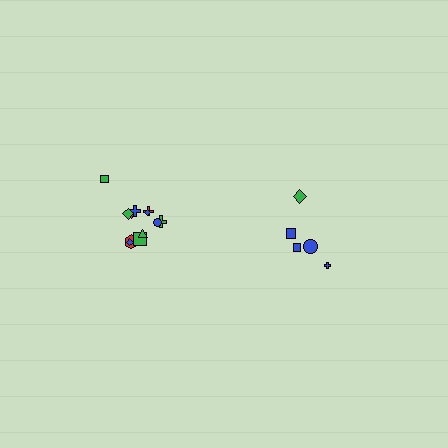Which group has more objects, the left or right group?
The left group.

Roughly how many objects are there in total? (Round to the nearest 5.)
Roughly 15 objects in total.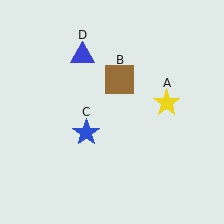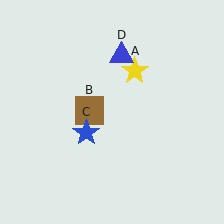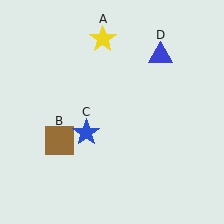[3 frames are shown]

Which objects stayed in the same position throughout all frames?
Blue star (object C) remained stationary.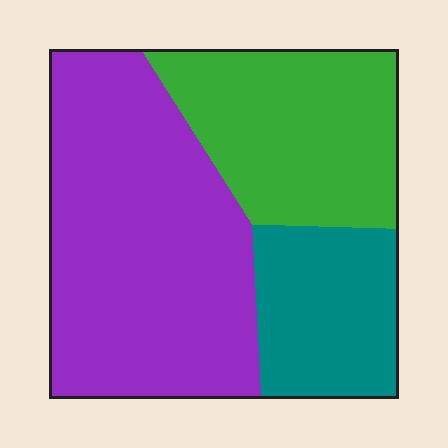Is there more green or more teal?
Green.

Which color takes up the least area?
Teal, at roughly 20%.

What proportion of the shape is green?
Green covers 29% of the shape.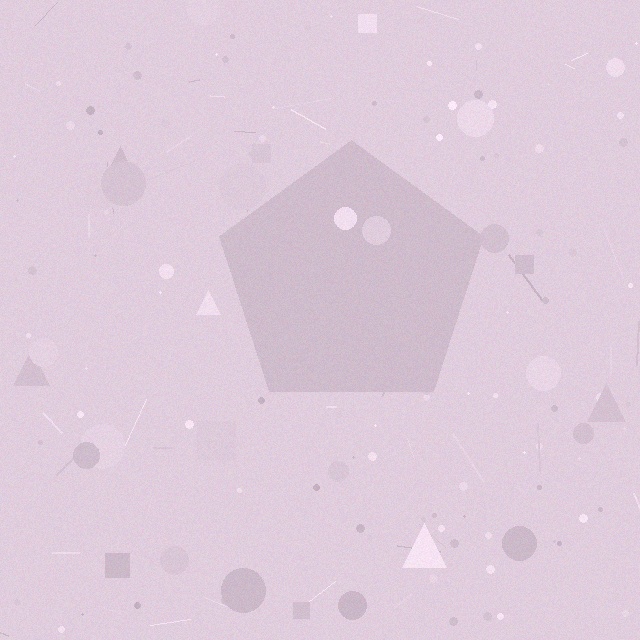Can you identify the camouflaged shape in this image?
The camouflaged shape is a pentagon.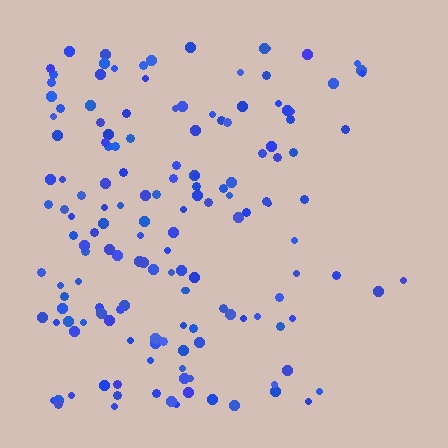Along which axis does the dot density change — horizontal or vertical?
Horizontal.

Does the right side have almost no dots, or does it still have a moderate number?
Still a moderate number, just noticeably fewer than the left.